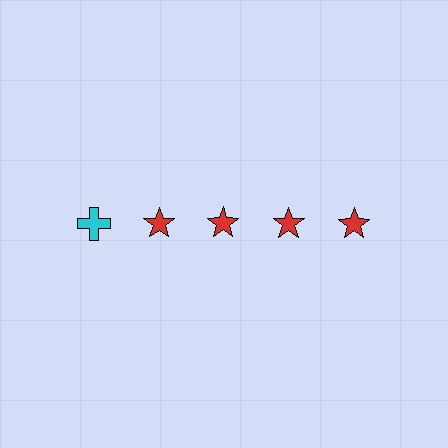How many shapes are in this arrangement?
There are 5 shapes arranged in a grid pattern.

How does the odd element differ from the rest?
It differs in both color (cyan instead of red) and shape (cross instead of star).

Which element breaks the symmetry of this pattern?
The cyan cross in the top row, leftmost column breaks the symmetry. All other shapes are red stars.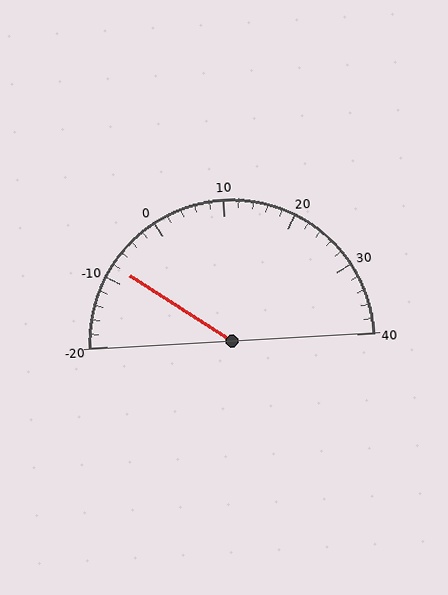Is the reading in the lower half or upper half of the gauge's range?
The reading is in the lower half of the range (-20 to 40).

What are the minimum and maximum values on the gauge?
The gauge ranges from -20 to 40.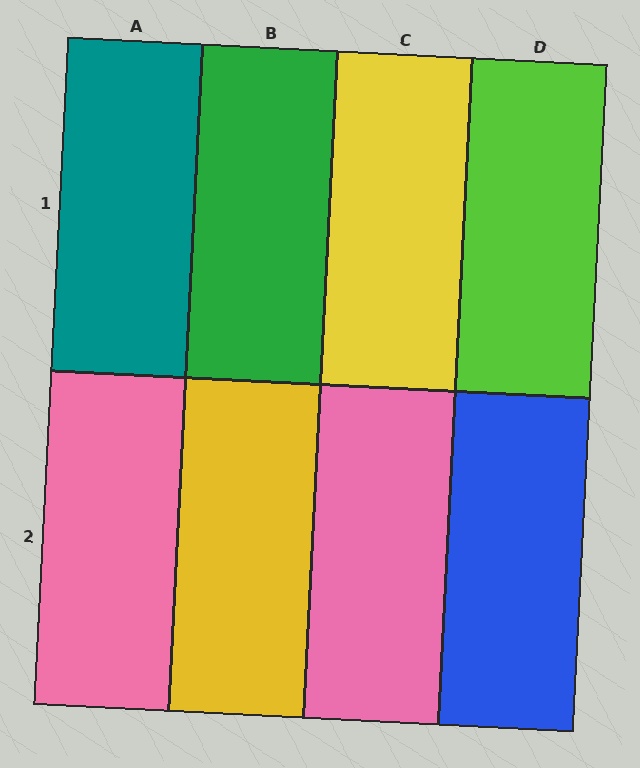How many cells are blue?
1 cell is blue.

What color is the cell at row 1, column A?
Teal.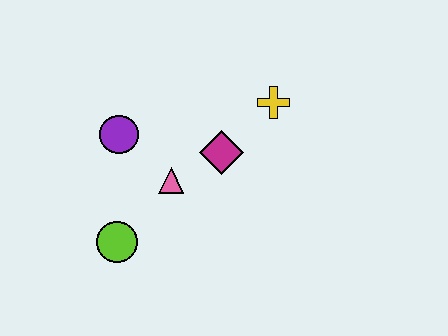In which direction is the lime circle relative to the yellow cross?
The lime circle is to the left of the yellow cross.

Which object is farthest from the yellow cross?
The lime circle is farthest from the yellow cross.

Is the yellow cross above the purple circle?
Yes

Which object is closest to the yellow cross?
The magenta diamond is closest to the yellow cross.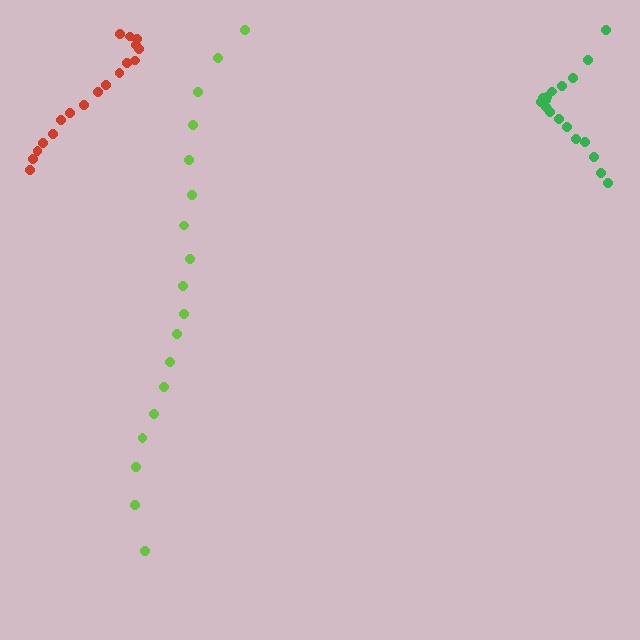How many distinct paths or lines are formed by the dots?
There are 3 distinct paths.